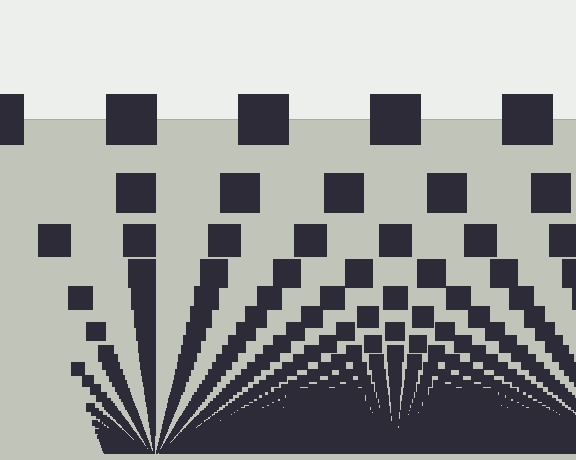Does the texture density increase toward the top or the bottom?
Density increases toward the bottom.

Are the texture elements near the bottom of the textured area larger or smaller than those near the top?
Smaller. The gradient is inverted — elements near the bottom are smaller and denser.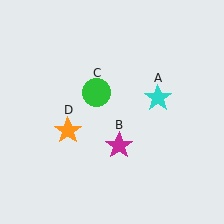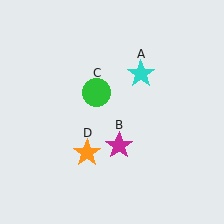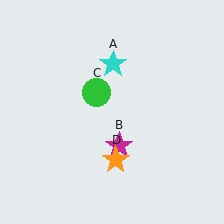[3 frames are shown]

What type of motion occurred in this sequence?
The cyan star (object A), orange star (object D) rotated counterclockwise around the center of the scene.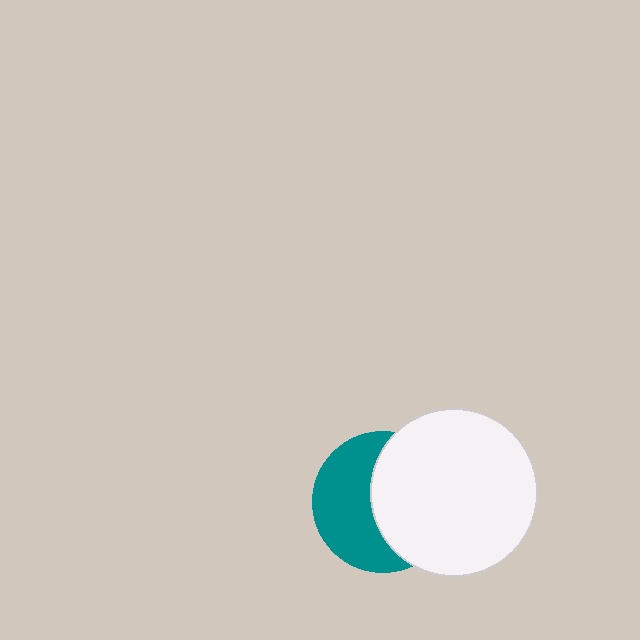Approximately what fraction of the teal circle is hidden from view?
Roughly 51% of the teal circle is hidden behind the white circle.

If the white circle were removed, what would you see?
You would see the complete teal circle.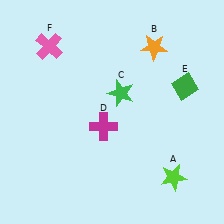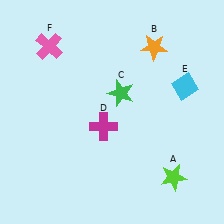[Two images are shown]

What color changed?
The diamond (E) changed from green in Image 1 to cyan in Image 2.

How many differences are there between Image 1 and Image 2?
There is 1 difference between the two images.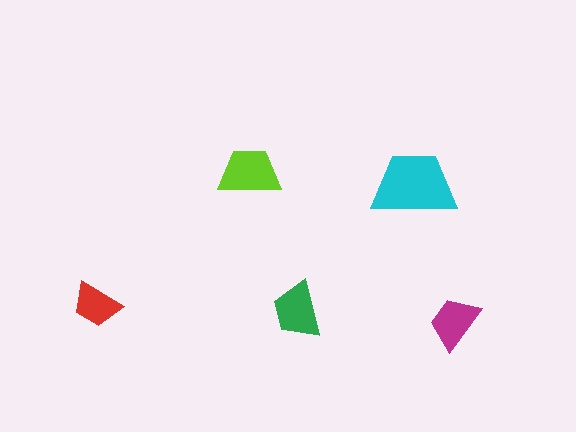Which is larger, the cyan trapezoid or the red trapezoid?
The cyan one.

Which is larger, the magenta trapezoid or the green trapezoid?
The green one.